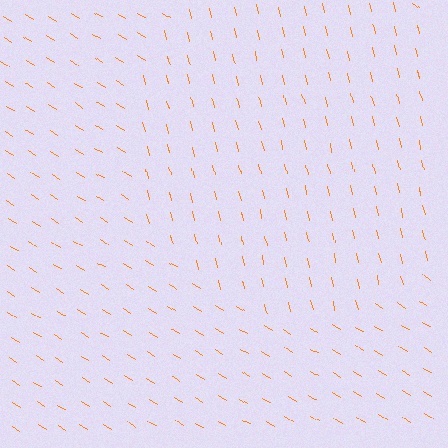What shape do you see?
I see a circle.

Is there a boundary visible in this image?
Yes, there is a texture boundary formed by a change in line orientation.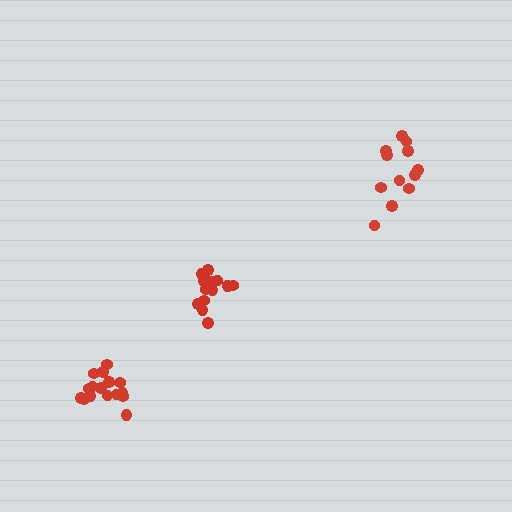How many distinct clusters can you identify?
There are 3 distinct clusters.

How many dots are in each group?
Group 1: 15 dots, Group 2: 16 dots, Group 3: 12 dots (43 total).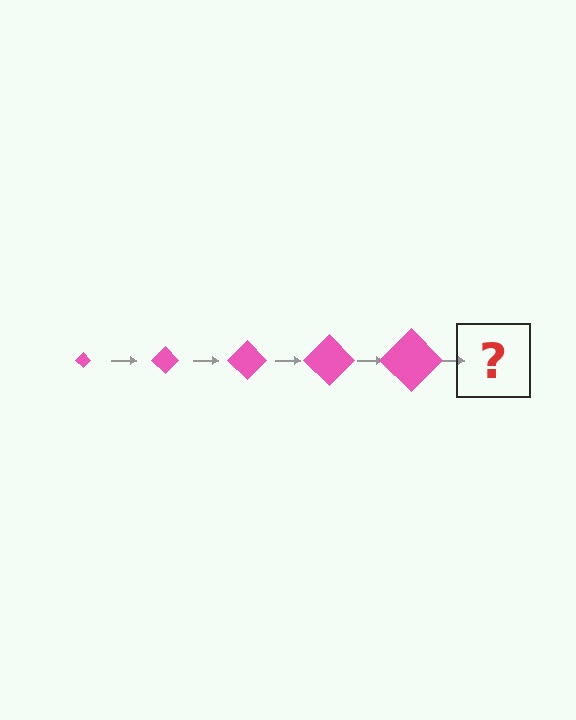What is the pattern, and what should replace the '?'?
The pattern is that the diamond gets progressively larger each step. The '?' should be a pink diamond, larger than the previous one.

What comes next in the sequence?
The next element should be a pink diamond, larger than the previous one.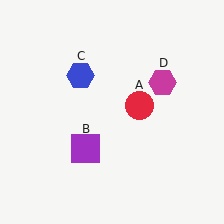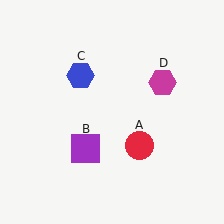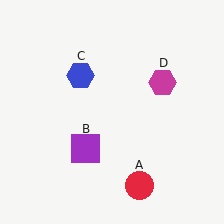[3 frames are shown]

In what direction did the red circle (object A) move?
The red circle (object A) moved down.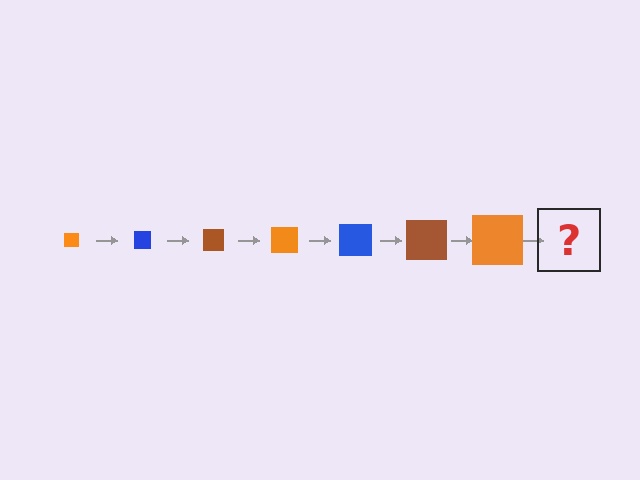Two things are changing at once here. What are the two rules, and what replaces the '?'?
The two rules are that the square grows larger each step and the color cycles through orange, blue, and brown. The '?' should be a blue square, larger than the previous one.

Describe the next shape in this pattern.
It should be a blue square, larger than the previous one.